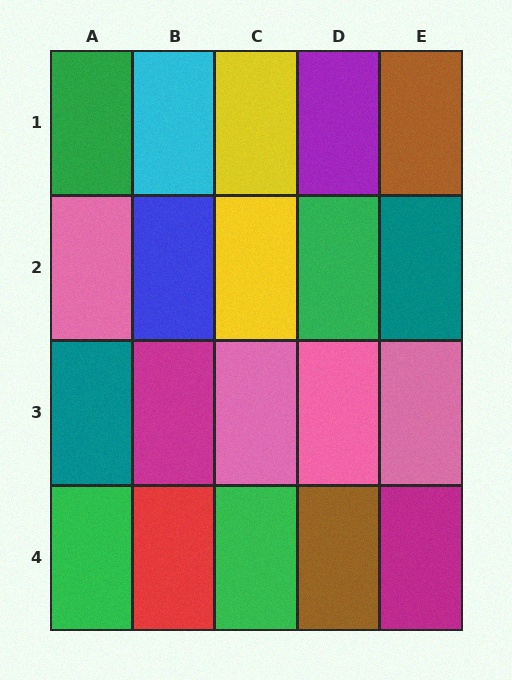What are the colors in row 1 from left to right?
Green, cyan, yellow, purple, brown.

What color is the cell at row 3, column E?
Pink.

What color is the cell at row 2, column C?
Yellow.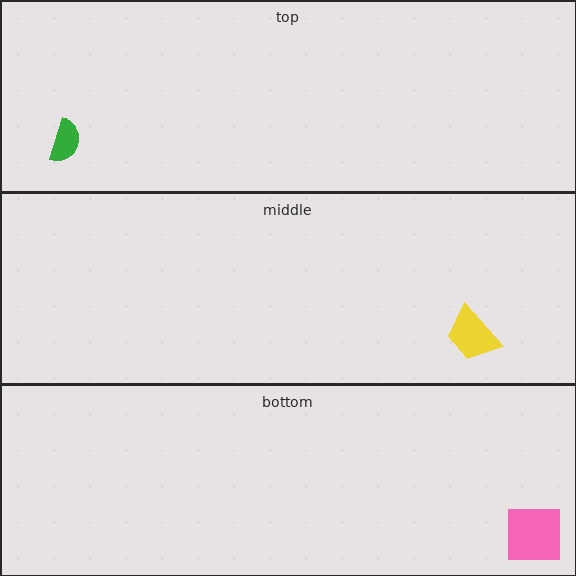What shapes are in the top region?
The green semicircle.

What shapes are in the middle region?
The yellow trapezoid.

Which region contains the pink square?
The bottom region.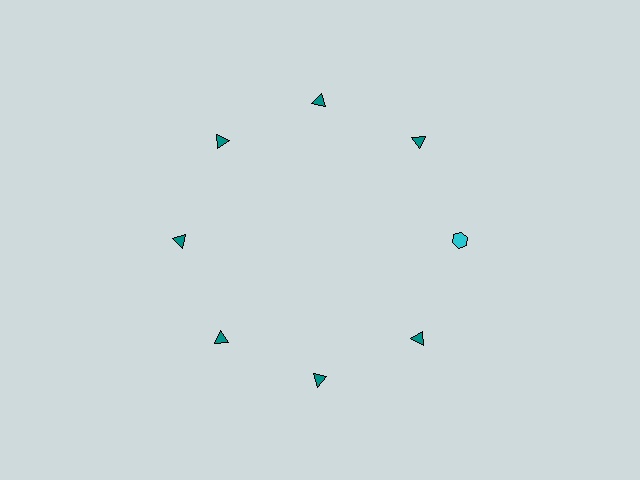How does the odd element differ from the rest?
It differs in both color (cyan instead of teal) and shape (hexagon instead of triangle).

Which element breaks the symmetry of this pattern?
The cyan hexagon at roughly the 3 o'clock position breaks the symmetry. All other shapes are teal triangles.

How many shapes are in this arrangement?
There are 8 shapes arranged in a ring pattern.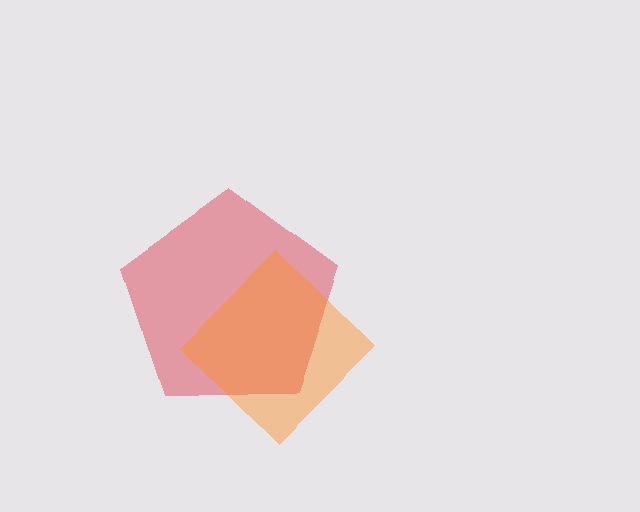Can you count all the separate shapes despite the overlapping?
Yes, there are 2 separate shapes.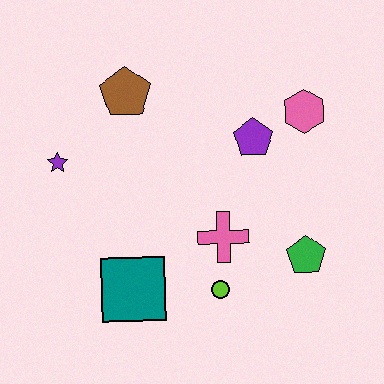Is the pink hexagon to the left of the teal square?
No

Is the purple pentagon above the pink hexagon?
No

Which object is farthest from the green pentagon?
The purple star is farthest from the green pentagon.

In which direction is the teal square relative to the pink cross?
The teal square is to the left of the pink cross.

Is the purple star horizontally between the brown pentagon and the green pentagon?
No